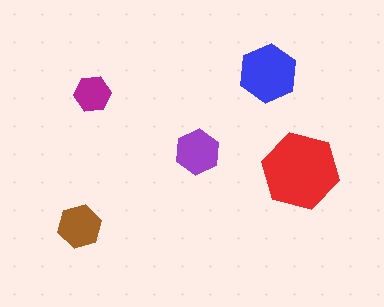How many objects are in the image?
There are 5 objects in the image.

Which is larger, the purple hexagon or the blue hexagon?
The blue one.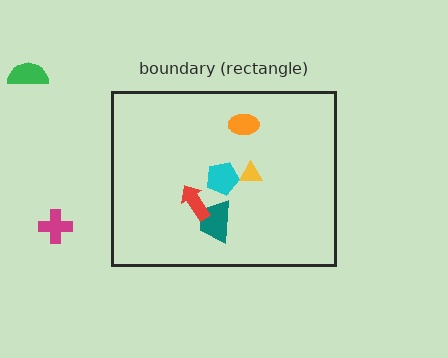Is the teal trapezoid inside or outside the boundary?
Inside.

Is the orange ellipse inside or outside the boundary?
Inside.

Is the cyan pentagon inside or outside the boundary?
Inside.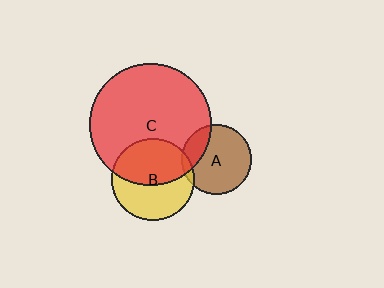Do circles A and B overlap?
Yes.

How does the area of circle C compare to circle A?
Approximately 3.1 times.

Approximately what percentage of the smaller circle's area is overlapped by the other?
Approximately 5%.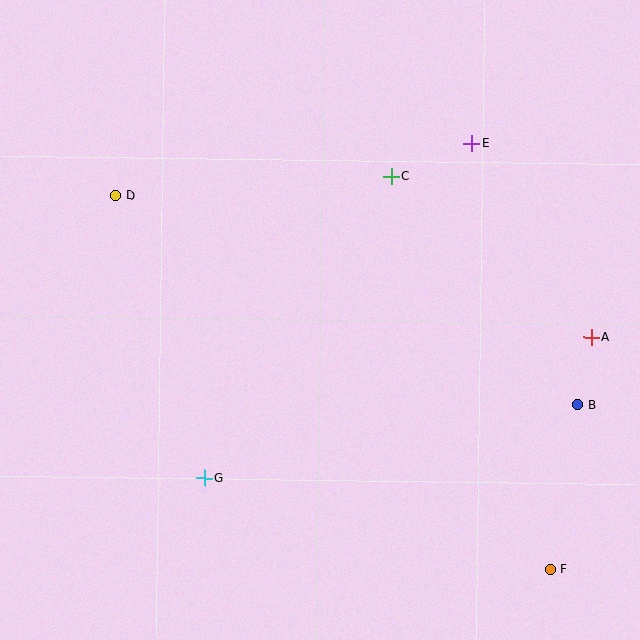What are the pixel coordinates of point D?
Point D is at (115, 196).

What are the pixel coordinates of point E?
Point E is at (472, 143).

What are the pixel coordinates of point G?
Point G is at (204, 478).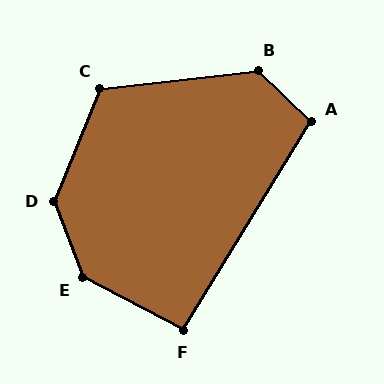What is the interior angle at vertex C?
Approximately 119 degrees (obtuse).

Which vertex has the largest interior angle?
E, at approximately 139 degrees.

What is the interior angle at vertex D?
Approximately 137 degrees (obtuse).